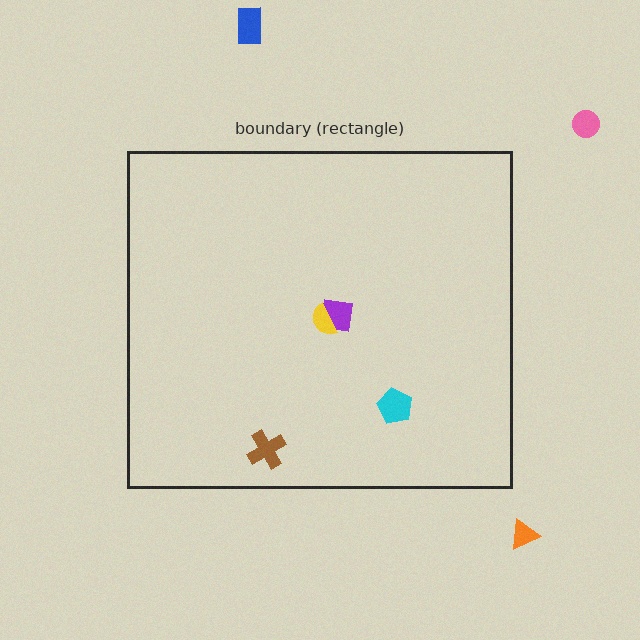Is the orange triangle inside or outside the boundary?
Outside.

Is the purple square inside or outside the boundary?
Inside.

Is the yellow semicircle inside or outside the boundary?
Inside.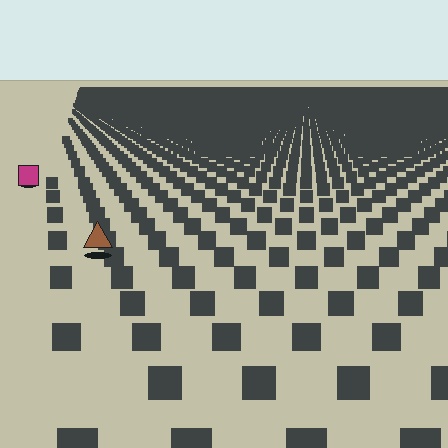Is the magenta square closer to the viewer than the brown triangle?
No. The brown triangle is closer — you can tell from the texture gradient: the ground texture is coarser near it.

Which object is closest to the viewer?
The brown triangle is closest. The texture marks near it are larger and more spread out.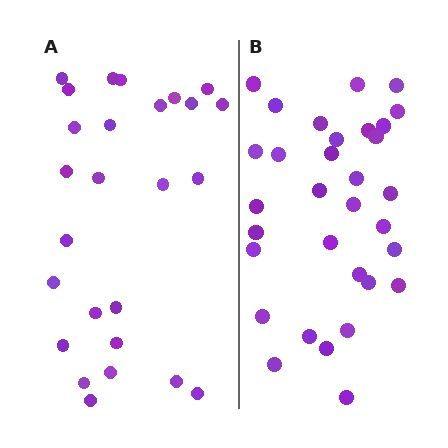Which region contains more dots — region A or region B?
Region B (the right region) has more dots.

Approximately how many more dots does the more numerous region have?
Region B has about 6 more dots than region A.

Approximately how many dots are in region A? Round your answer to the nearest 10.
About 30 dots. (The exact count is 26, which rounds to 30.)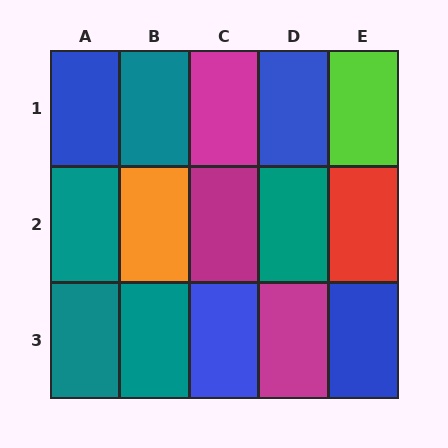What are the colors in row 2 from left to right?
Teal, orange, magenta, teal, red.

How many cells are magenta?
3 cells are magenta.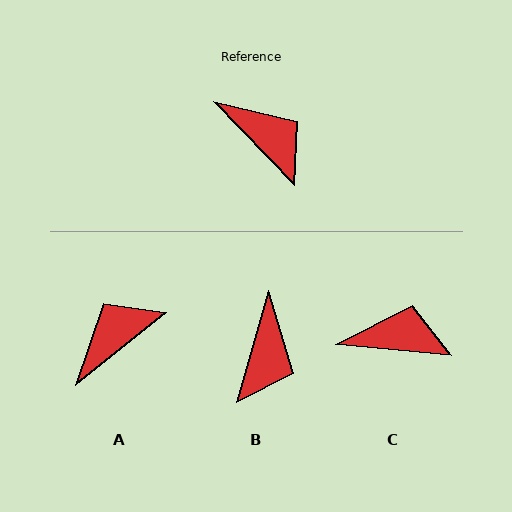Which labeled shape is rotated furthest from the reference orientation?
A, about 85 degrees away.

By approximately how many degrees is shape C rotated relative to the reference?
Approximately 40 degrees counter-clockwise.